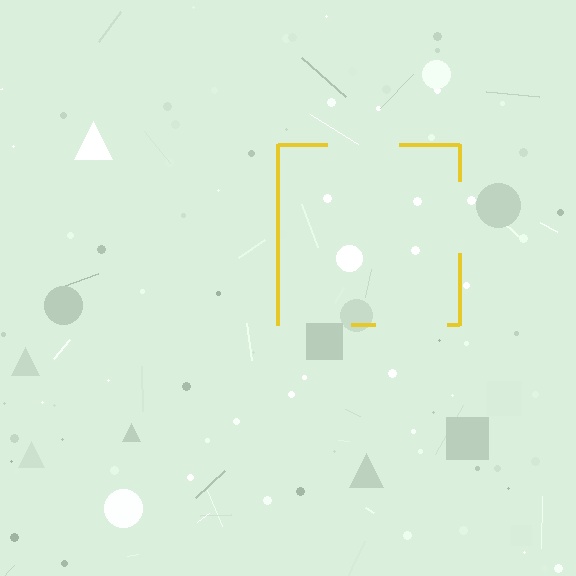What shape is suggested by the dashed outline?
The dashed outline suggests a square.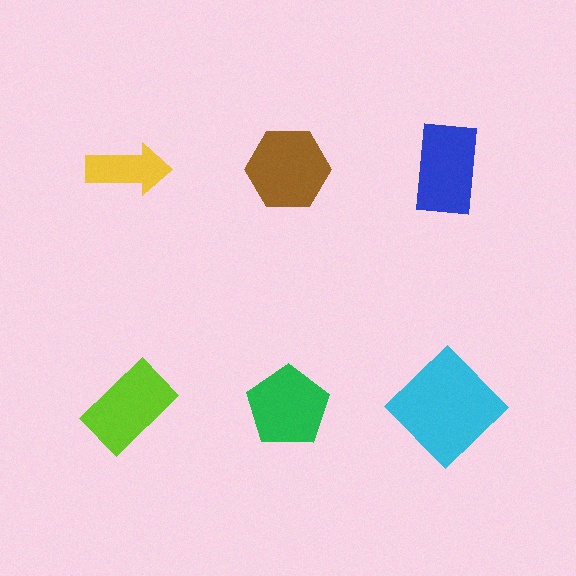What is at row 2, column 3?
A cyan diamond.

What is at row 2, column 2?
A green pentagon.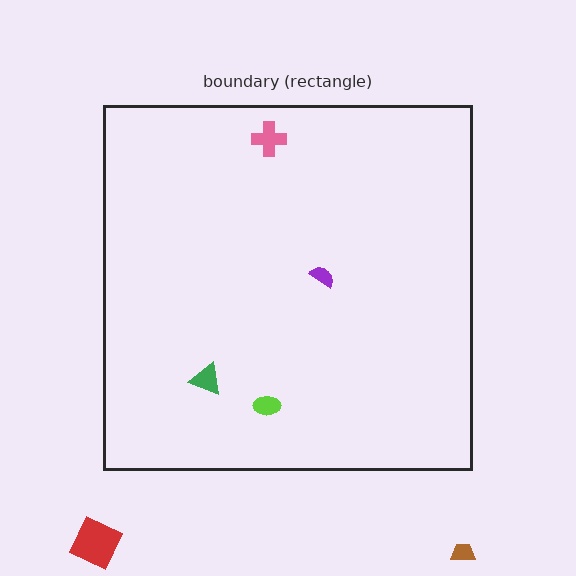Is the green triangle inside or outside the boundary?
Inside.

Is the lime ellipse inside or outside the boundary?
Inside.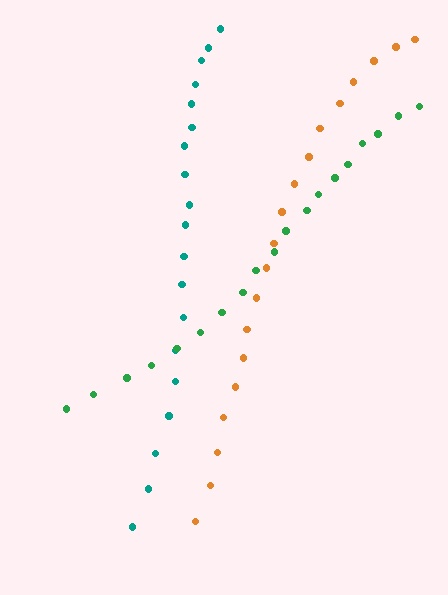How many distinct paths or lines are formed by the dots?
There are 3 distinct paths.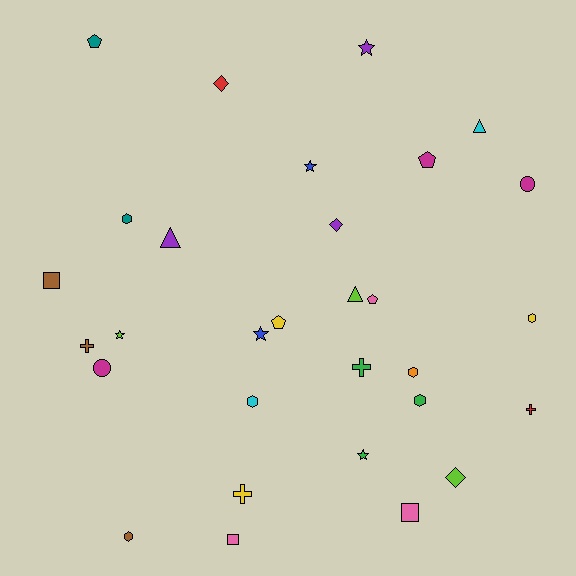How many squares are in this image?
There are 3 squares.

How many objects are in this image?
There are 30 objects.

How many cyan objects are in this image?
There are 2 cyan objects.